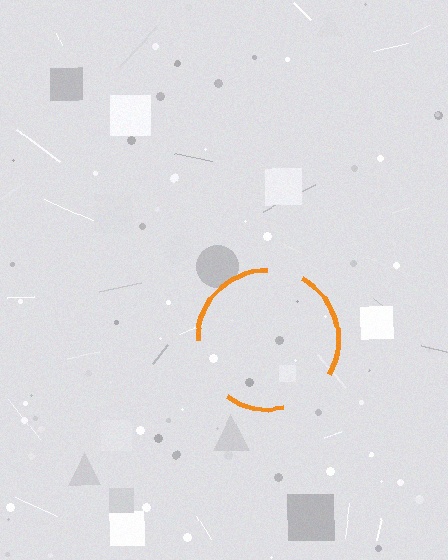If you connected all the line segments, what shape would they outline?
They would outline a circle.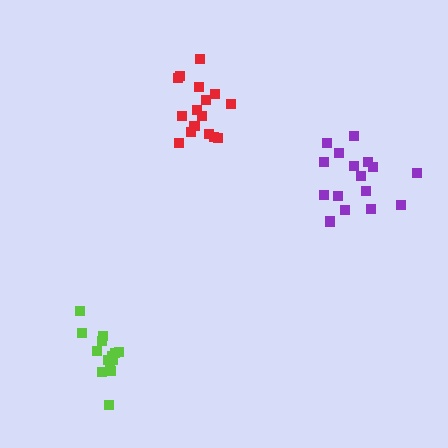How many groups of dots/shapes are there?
There are 3 groups.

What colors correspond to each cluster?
The clusters are colored: purple, red, lime.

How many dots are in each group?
Group 1: 16 dots, Group 2: 17 dots, Group 3: 14 dots (47 total).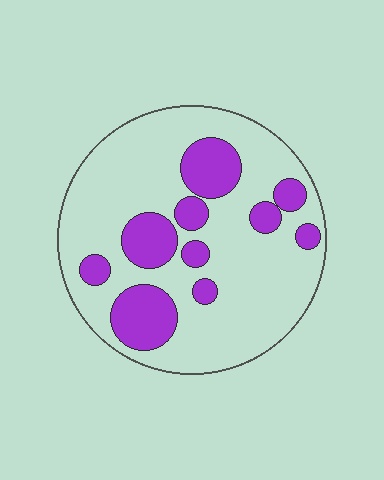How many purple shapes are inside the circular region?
10.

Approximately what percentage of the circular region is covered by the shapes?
Approximately 25%.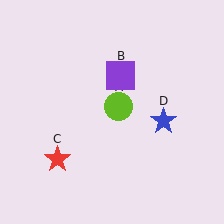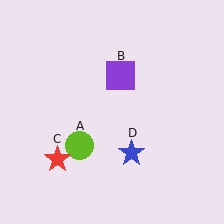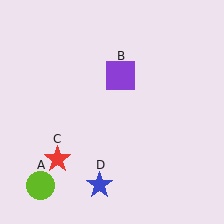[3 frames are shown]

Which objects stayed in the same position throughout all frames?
Purple square (object B) and red star (object C) remained stationary.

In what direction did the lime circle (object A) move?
The lime circle (object A) moved down and to the left.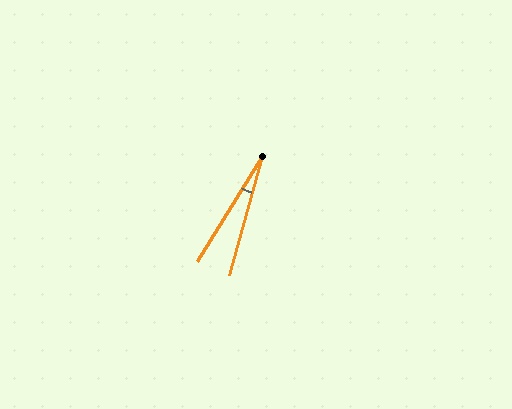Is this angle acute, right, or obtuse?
It is acute.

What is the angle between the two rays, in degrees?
Approximately 16 degrees.